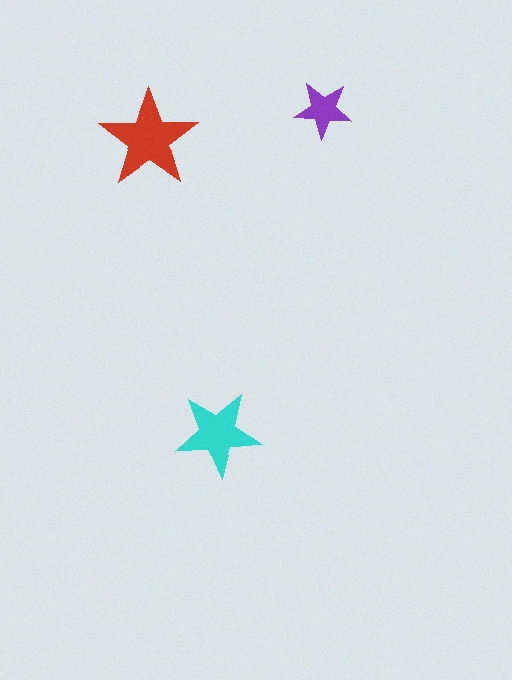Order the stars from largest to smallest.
the red one, the cyan one, the purple one.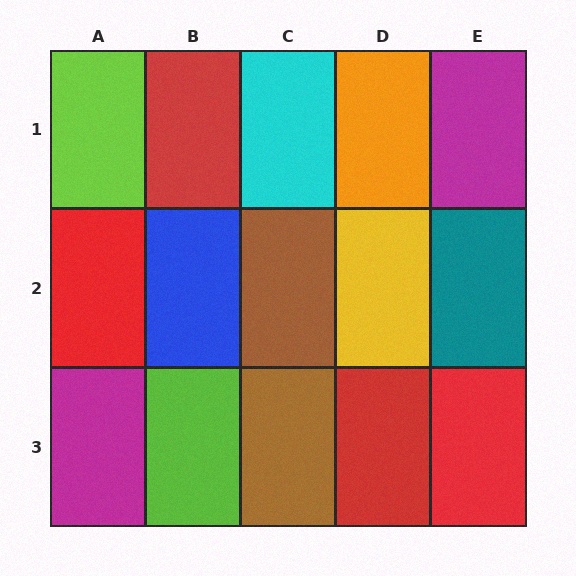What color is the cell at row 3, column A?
Magenta.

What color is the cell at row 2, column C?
Brown.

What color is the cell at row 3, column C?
Brown.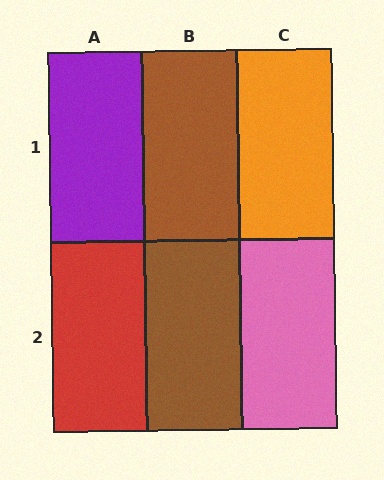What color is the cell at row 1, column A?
Purple.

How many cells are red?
1 cell is red.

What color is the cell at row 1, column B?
Brown.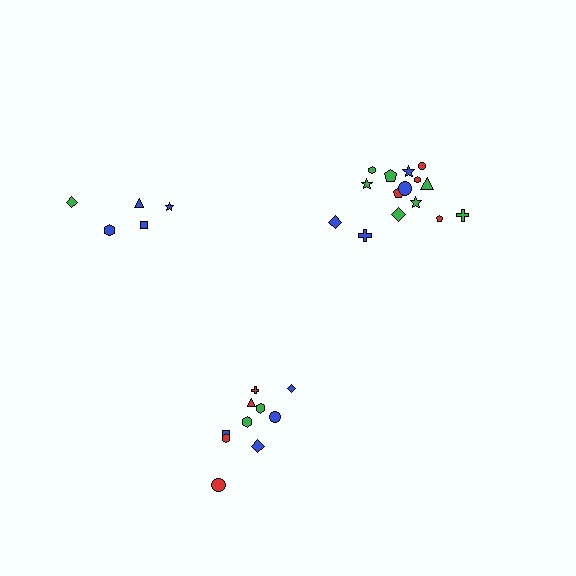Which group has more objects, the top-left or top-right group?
The top-right group.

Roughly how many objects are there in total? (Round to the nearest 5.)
Roughly 30 objects in total.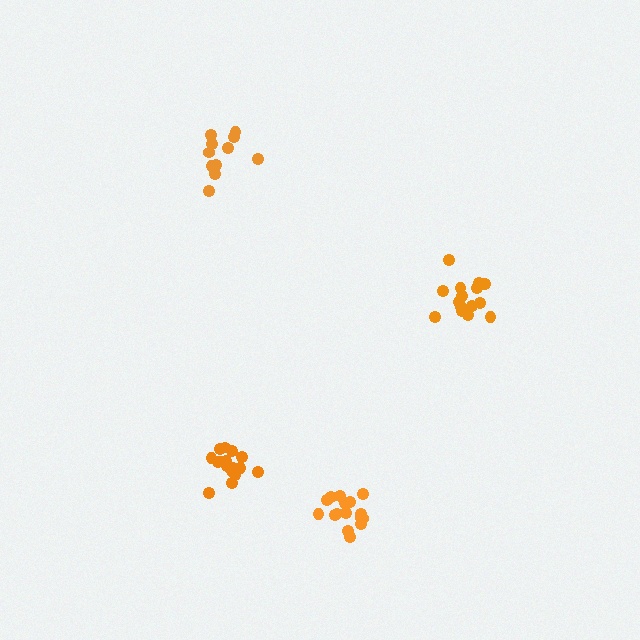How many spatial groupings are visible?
There are 4 spatial groupings.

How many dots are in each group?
Group 1: 11 dots, Group 2: 16 dots, Group 3: 15 dots, Group 4: 17 dots (59 total).